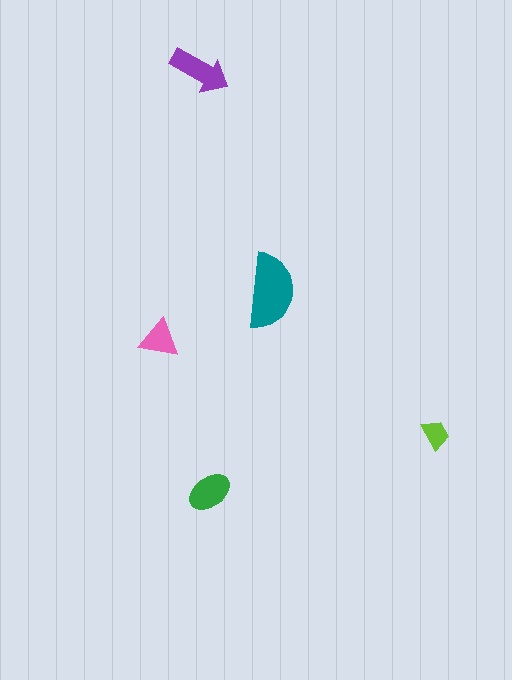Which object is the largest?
The teal semicircle.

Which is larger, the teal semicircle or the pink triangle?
The teal semicircle.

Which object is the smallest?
The lime trapezoid.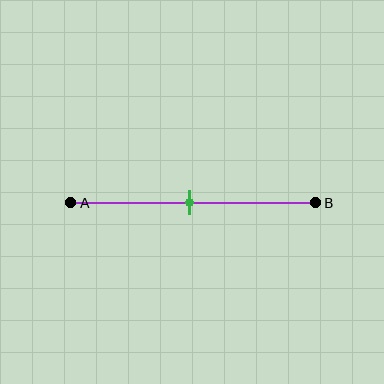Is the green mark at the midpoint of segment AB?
Yes, the mark is approximately at the midpoint.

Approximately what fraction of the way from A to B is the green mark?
The green mark is approximately 50% of the way from A to B.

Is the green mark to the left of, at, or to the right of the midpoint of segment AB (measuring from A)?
The green mark is approximately at the midpoint of segment AB.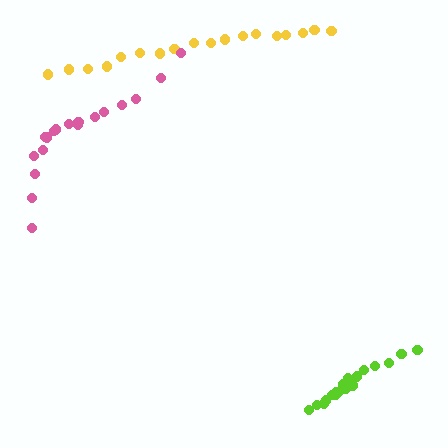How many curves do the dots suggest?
There are 3 distinct paths.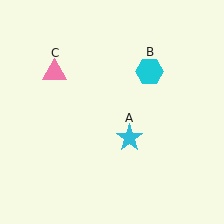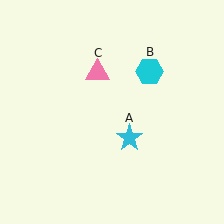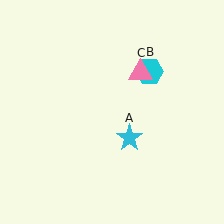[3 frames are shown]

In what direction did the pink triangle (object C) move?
The pink triangle (object C) moved right.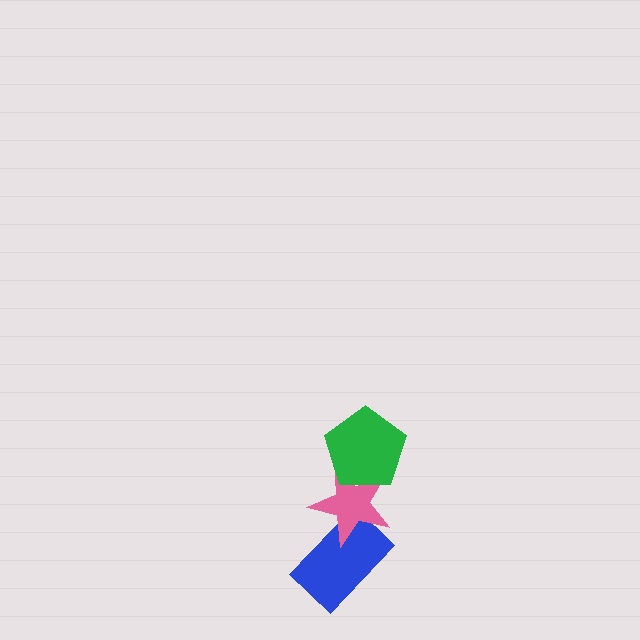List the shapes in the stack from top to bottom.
From top to bottom: the green pentagon, the pink star, the blue rectangle.